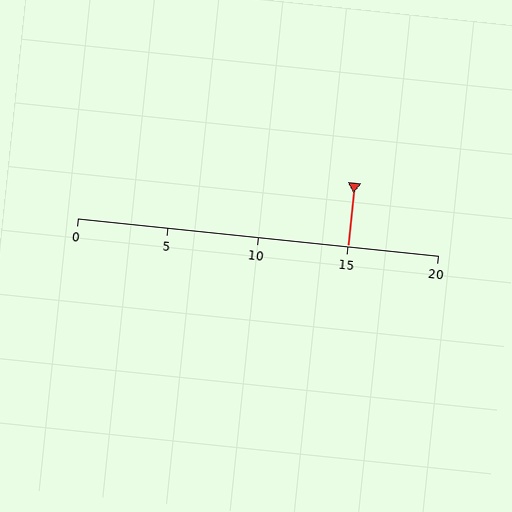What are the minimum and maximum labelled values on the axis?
The axis runs from 0 to 20.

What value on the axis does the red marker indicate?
The marker indicates approximately 15.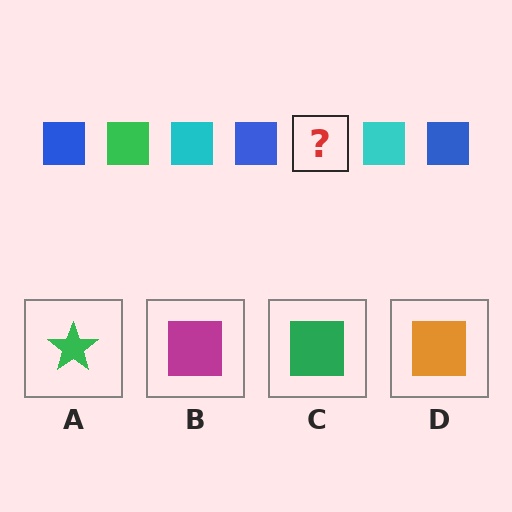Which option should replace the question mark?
Option C.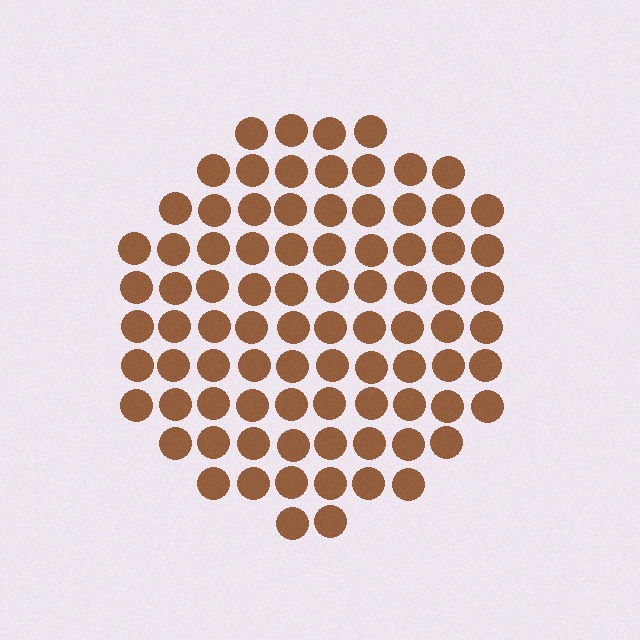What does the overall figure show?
The overall figure shows a circle.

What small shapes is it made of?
It is made of small circles.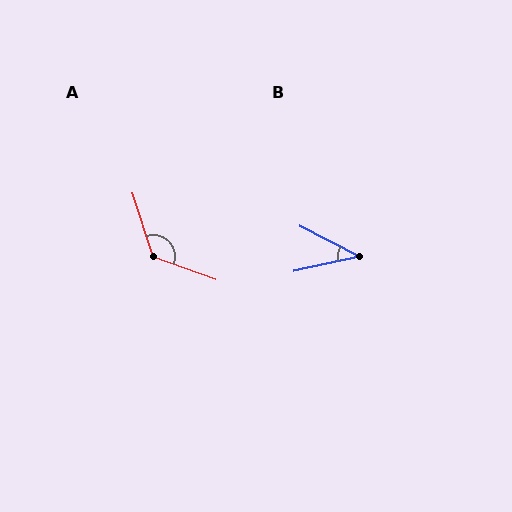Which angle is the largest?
A, at approximately 128 degrees.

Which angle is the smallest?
B, at approximately 39 degrees.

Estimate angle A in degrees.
Approximately 128 degrees.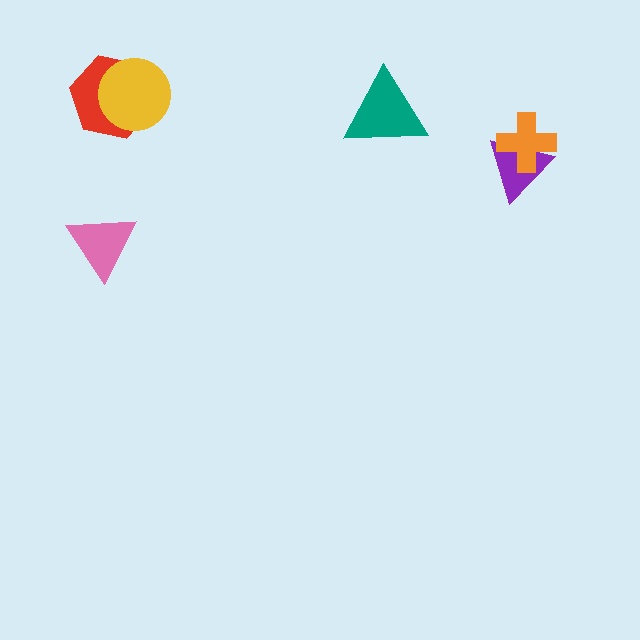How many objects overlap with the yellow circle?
1 object overlaps with the yellow circle.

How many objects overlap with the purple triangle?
1 object overlaps with the purple triangle.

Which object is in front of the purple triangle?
The orange cross is in front of the purple triangle.